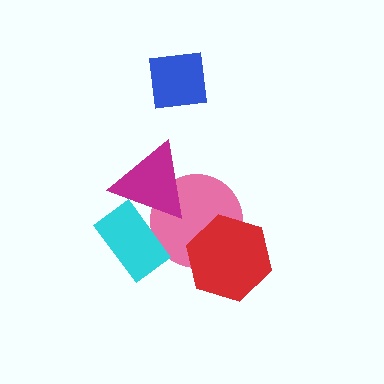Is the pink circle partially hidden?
Yes, it is partially covered by another shape.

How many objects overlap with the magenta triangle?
2 objects overlap with the magenta triangle.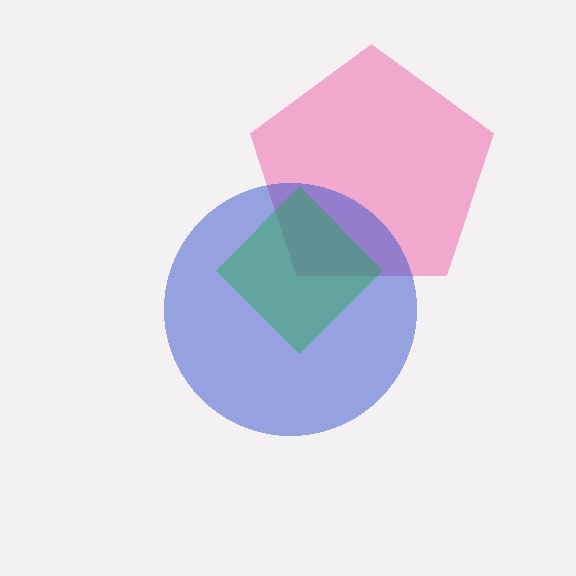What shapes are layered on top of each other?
The layered shapes are: a pink pentagon, a blue circle, a green diamond.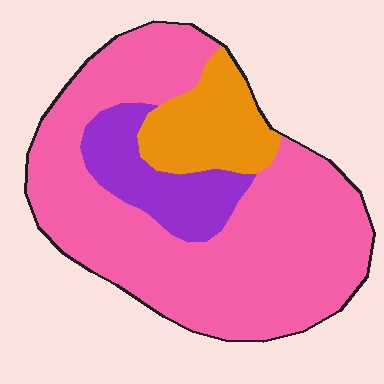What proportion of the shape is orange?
Orange covers about 15% of the shape.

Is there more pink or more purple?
Pink.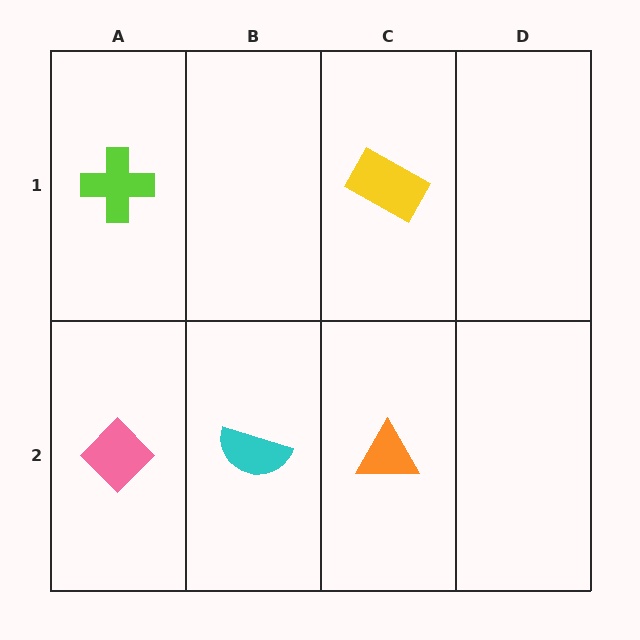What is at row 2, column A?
A pink diamond.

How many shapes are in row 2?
3 shapes.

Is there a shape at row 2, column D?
No, that cell is empty.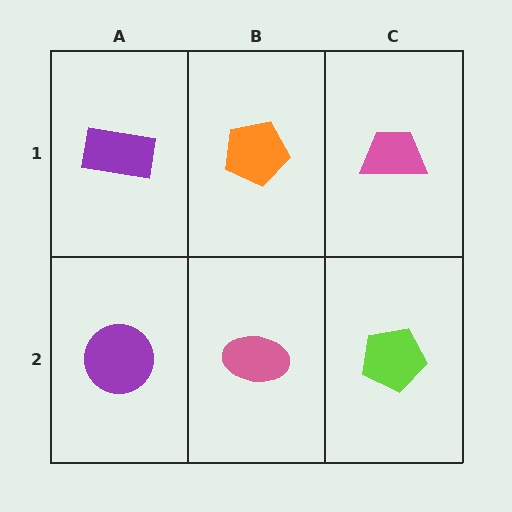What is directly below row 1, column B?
A pink ellipse.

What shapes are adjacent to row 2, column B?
An orange pentagon (row 1, column B), a purple circle (row 2, column A), a lime pentagon (row 2, column C).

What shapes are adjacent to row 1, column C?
A lime pentagon (row 2, column C), an orange pentagon (row 1, column B).